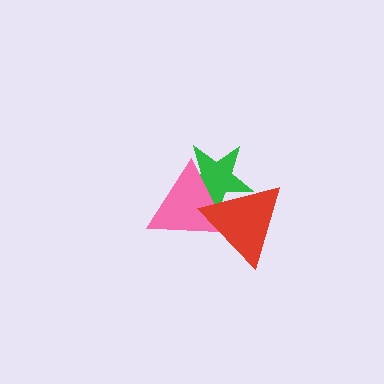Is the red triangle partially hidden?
No, no other shape covers it.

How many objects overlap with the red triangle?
2 objects overlap with the red triangle.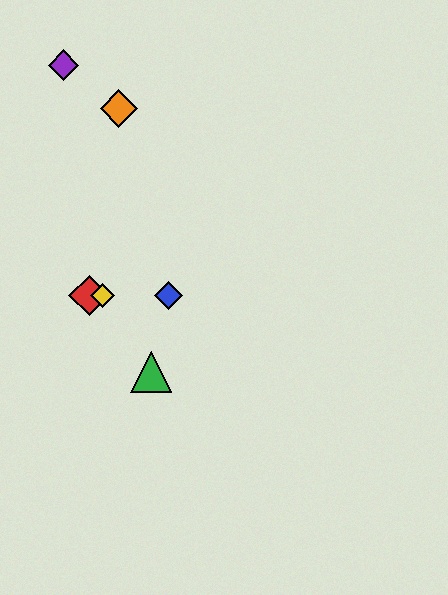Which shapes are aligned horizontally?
The red diamond, the blue diamond, the yellow diamond are aligned horizontally.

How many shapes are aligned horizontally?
3 shapes (the red diamond, the blue diamond, the yellow diamond) are aligned horizontally.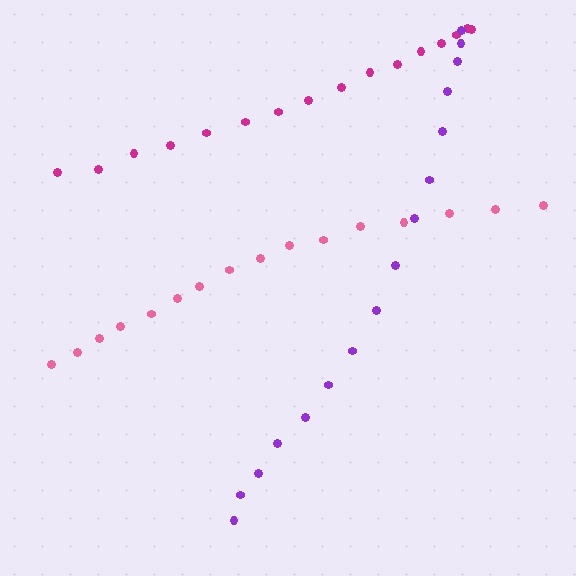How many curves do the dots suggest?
There are 3 distinct paths.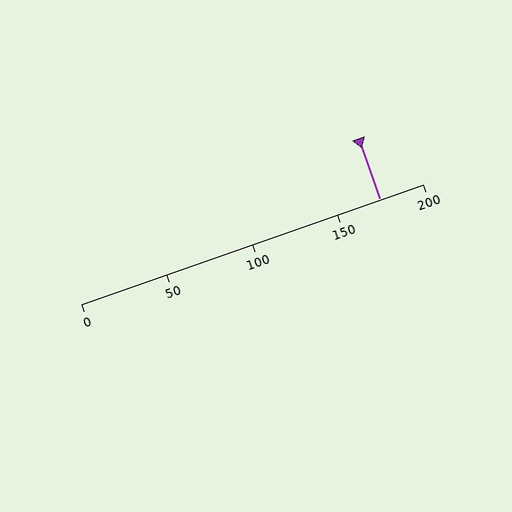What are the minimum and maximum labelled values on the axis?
The axis runs from 0 to 200.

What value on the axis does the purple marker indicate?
The marker indicates approximately 175.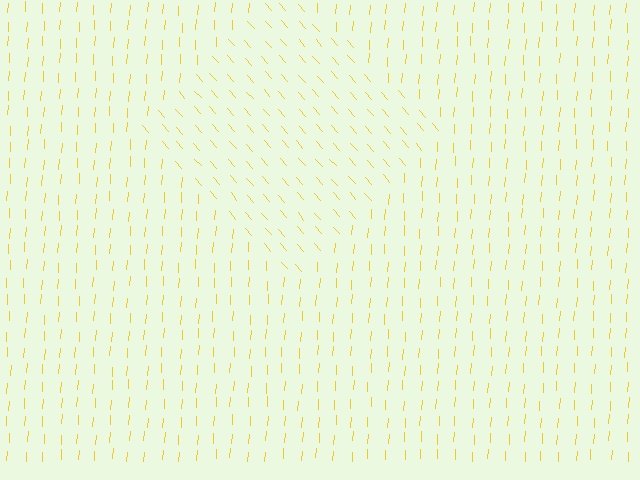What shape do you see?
I see a diamond.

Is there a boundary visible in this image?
Yes, there is a texture boundary formed by a change in line orientation.